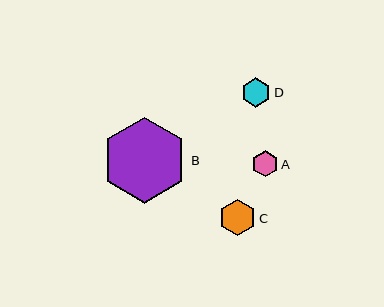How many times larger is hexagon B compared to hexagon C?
Hexagon B is approximately 2.4 times the size of hexagon C.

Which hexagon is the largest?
Hexagon B is the largest with a size of approximately 86 pixels.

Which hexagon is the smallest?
Hexagon A is the smallest with a size of approximately 26 pixels.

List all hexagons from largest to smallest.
From largest to smallest: B, C, D, A.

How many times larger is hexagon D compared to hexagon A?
Hexagon D is approximately 1.1 times the size of hexagon A.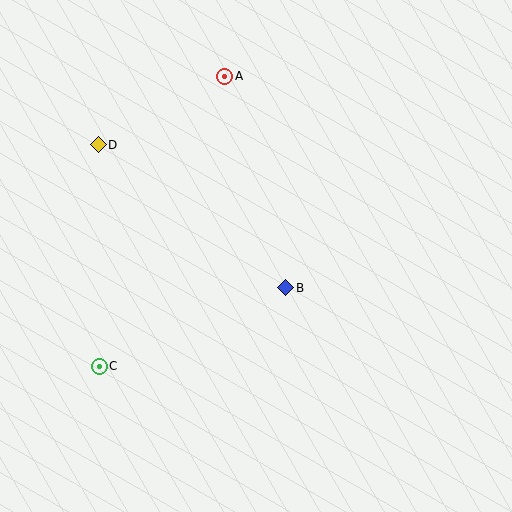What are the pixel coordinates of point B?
Point B is at (286, 288).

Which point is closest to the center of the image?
Point B at (286, 288) is closest to the center.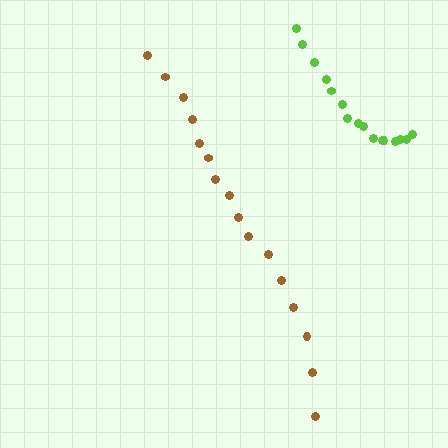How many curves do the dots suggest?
There are 2 distinct paths.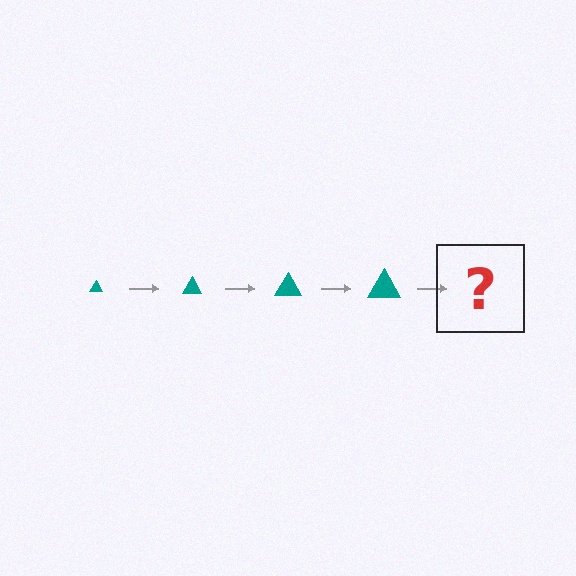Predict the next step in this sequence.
The next step is a teal triangle, larger than the previous one.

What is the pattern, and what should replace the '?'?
The pattern is that the triangle gets progressively larger each step. The '?' should be a teal triangle, larger than the previous one.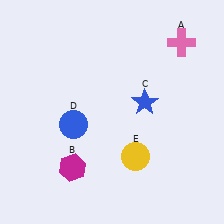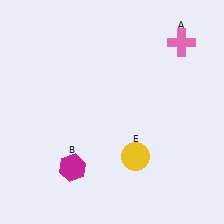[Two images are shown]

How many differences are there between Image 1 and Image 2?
There are 2 differences between the two images.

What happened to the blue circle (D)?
The blue circle (D) was removed in Image 2. It was in the bottom-left area of Image 1.